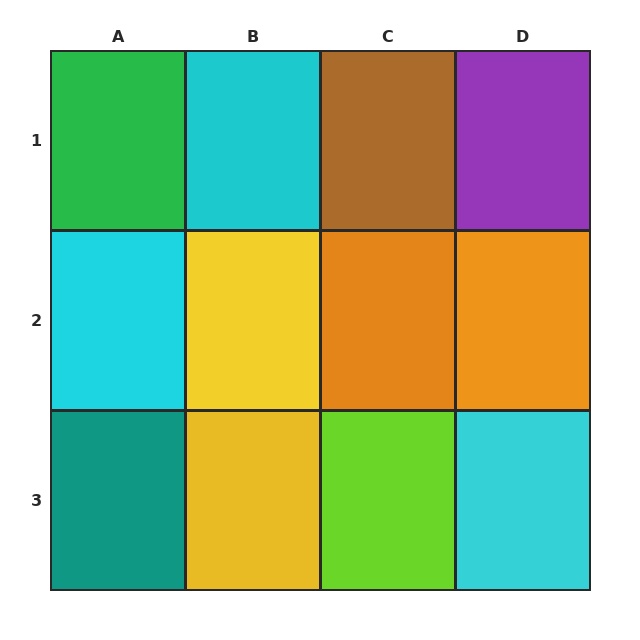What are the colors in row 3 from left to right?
Teal, yellow, lime, cyan.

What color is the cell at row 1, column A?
Green.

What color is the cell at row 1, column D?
Purple.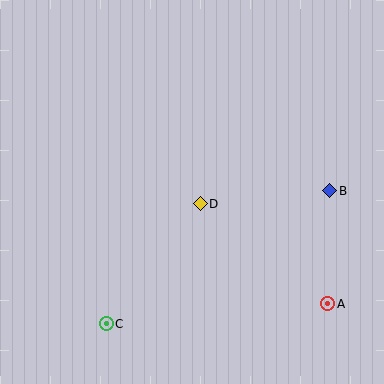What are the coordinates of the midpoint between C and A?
The midpoint between C and A is at (217, 314).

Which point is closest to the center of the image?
Point D at (200, 204) is closest to the center.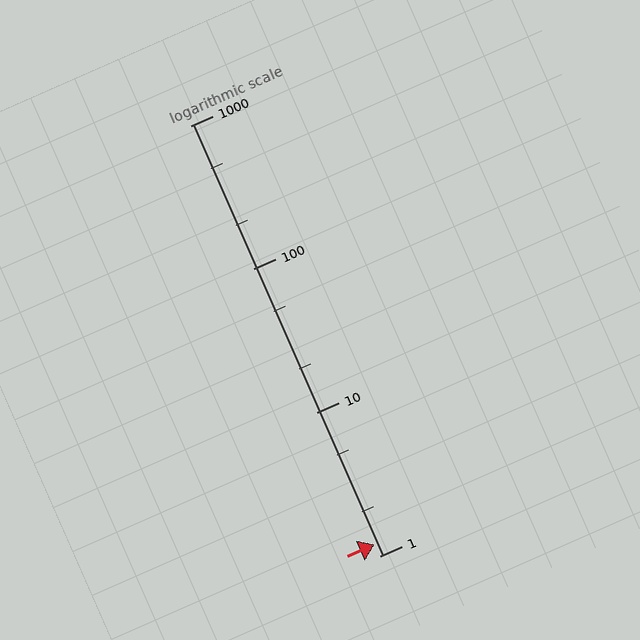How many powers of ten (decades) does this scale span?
The scale spans 3 decades, from 1 to 1000.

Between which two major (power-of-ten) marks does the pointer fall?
The pointer is between 1 and 10.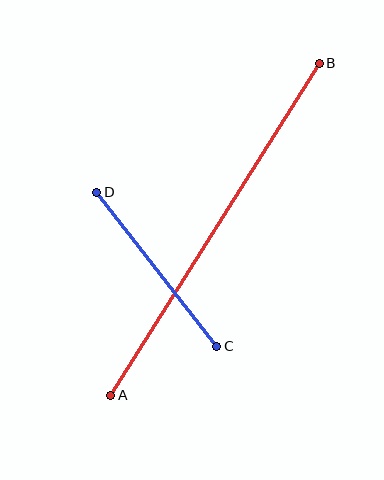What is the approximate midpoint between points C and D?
The midpoint is at approximately (157, 269) pixels.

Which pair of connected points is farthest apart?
Points A and B are farthest apart.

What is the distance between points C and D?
The distance is approximately 195 pixels.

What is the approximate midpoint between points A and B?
The midpoint is at approximately (215, 229) pixels.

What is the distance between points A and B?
The distance is approximately 392 pixels.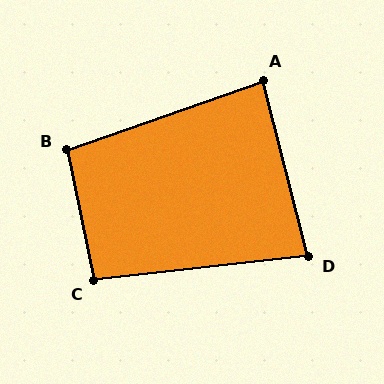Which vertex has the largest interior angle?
B, at approximately 98 degrees.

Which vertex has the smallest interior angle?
D, at approximately 82 degrees.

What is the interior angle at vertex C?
Approximately 95 degrees (approximately right).